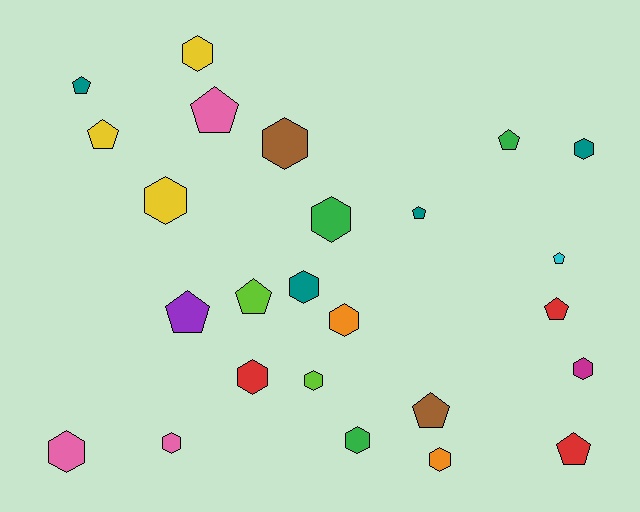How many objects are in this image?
There are 25 objects.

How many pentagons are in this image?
There are 11 pentagons.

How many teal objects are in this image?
There are 4 teal objects.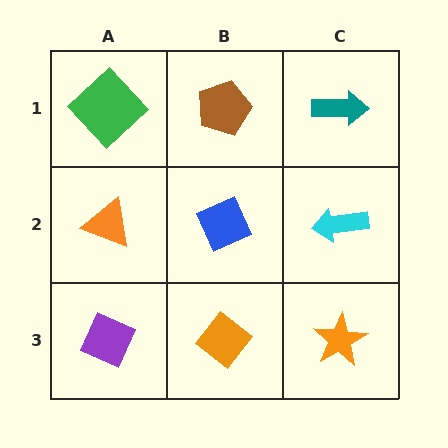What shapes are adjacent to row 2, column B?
A brown pentagon (row 1, column B), an orange diamond (row 3, column B), an orange triangle (row 2, column A), a cyan arrow (row 2, column C).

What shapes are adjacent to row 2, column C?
A teal arrow (row 1, column C), an orange star (row 3, column C), a blue diamond (row 2, column B).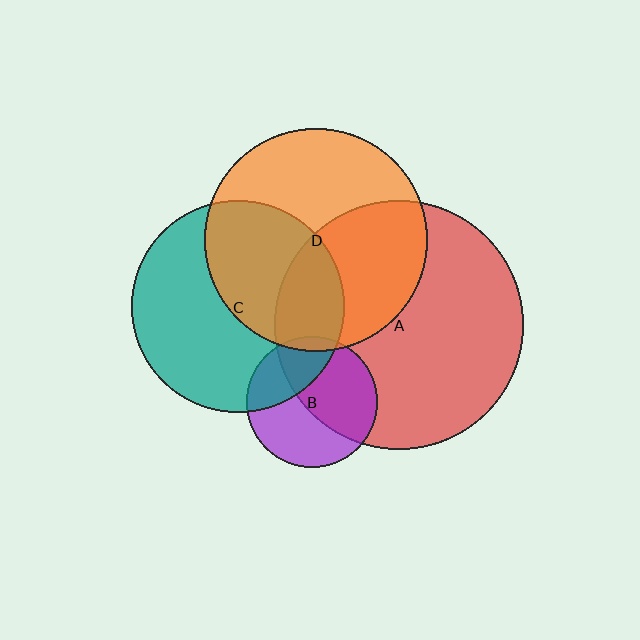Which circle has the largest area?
Circle A (red).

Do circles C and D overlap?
Yes.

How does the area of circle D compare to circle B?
Approximately 2.9 times.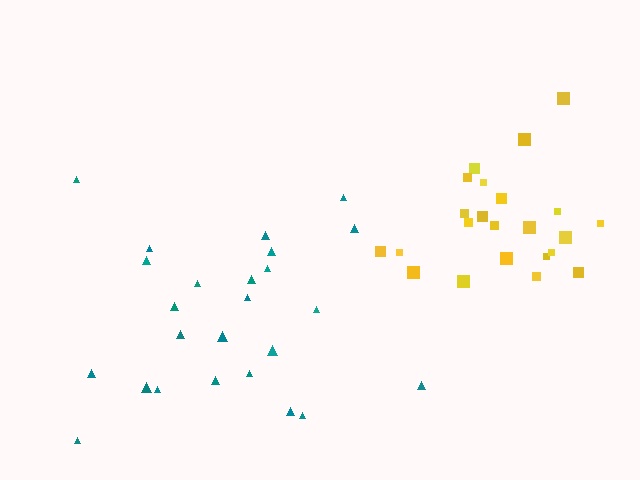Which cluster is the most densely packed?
Yellow.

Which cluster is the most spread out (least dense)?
Teal.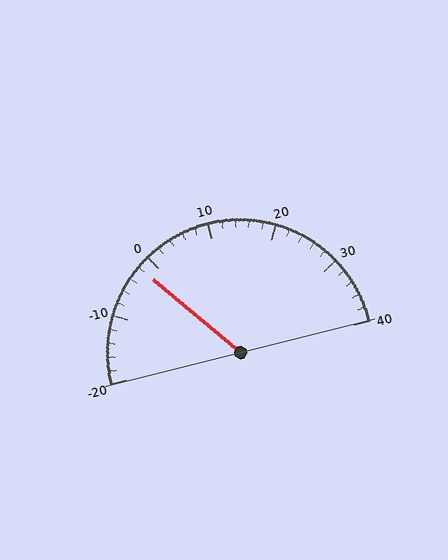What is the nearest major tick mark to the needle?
The nearest major tick mark is 0.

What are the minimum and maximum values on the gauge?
The gauge ranges from -20 to 40.